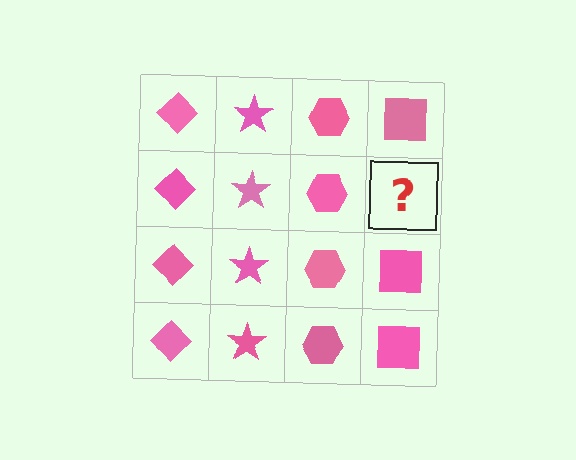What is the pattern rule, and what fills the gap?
The rule is that each column has a consistent shape. The gap should be filled with a pink square.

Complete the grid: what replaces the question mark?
The question mark should be replaced with a pink square.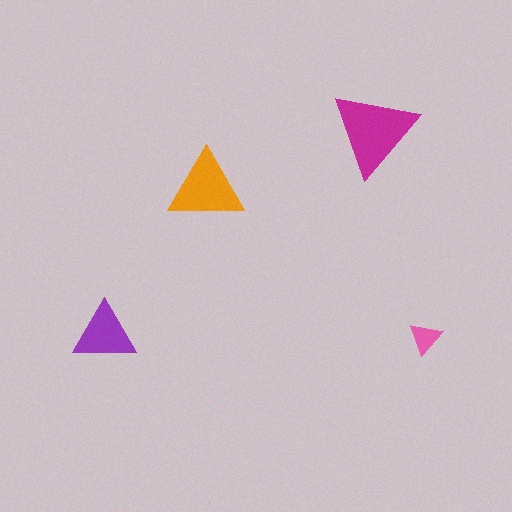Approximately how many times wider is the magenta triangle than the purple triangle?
About 1.5 times wider.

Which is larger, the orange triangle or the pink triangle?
The orange one.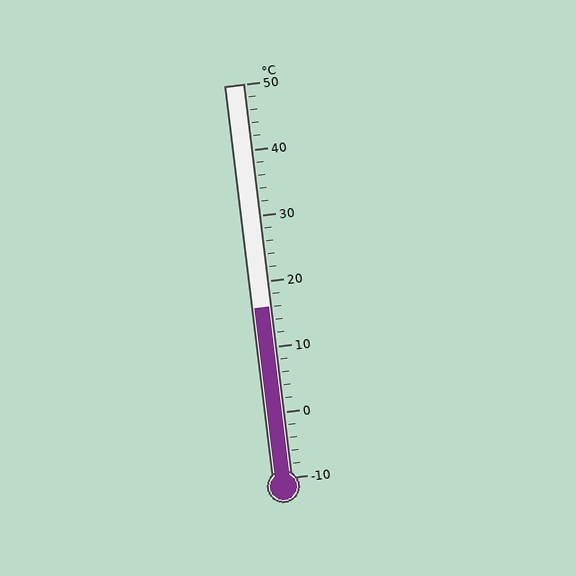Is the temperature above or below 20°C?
The temperature is below 20°C.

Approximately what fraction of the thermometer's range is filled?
The thermometer is filled to approximately 45% of its range.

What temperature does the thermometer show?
The thermometer shows approximately 16°C.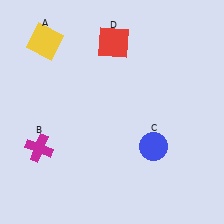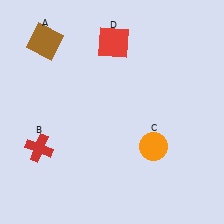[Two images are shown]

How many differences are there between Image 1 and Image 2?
There are 3 differences between the two images.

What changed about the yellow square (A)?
In Image 1, A is yellow. In Image 2, it changed to brown.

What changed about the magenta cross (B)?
In Image 1, B is magenta. In Image 2, it changed to red.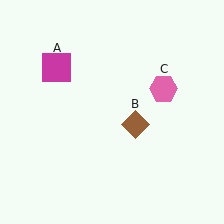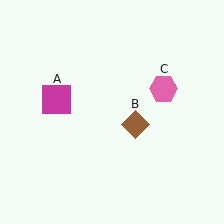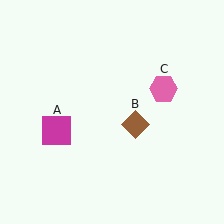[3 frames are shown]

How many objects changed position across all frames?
1 object changed position: magenta square (object A).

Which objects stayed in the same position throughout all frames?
Brown diamond (object B) and pink hexagon (object C) remained stationary.